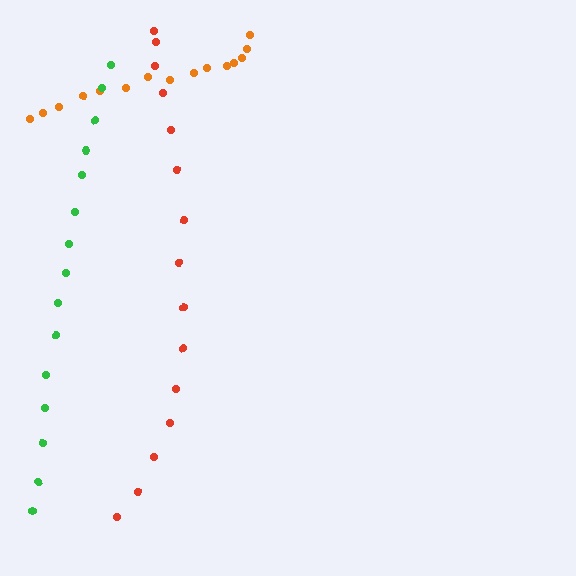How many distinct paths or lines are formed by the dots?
There are 3 distinct paths.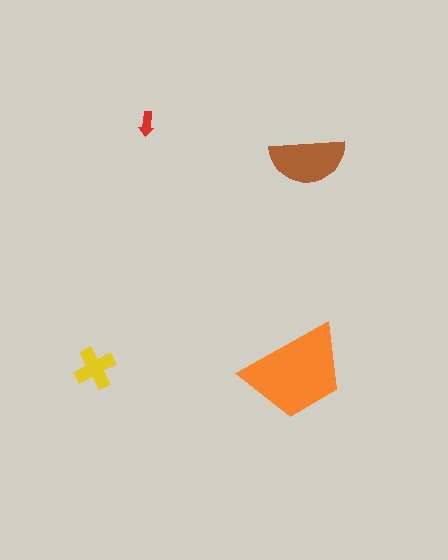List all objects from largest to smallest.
The orange trapezoid, the brown semicircle, the yellow cross, the red arrow.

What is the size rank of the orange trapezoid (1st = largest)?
1st.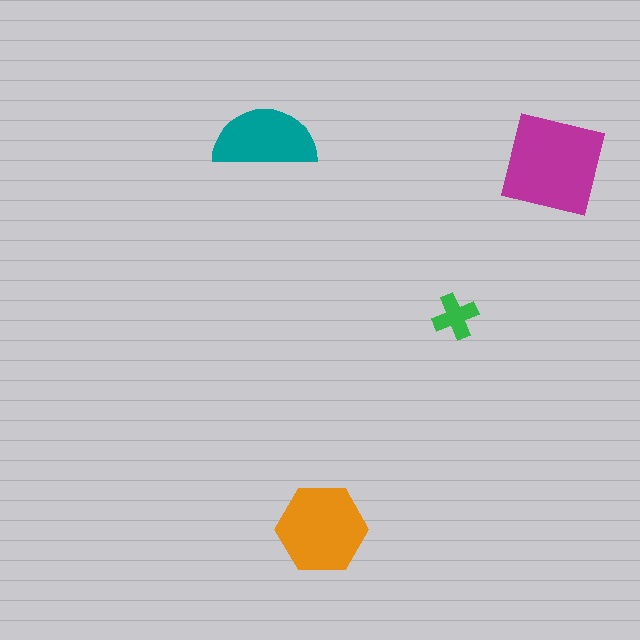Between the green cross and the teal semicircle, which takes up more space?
The teal semicircle.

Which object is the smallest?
The green cross.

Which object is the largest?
The magenta square.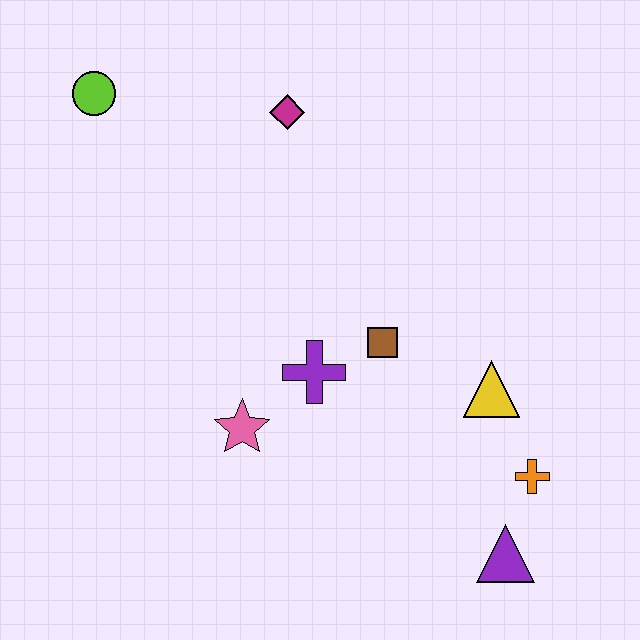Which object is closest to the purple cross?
The brown square is closest to the purple cross.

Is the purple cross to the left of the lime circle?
No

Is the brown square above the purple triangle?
Yes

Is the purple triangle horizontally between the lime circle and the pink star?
No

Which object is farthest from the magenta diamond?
The purple triangle is farthest from the magenta diamond.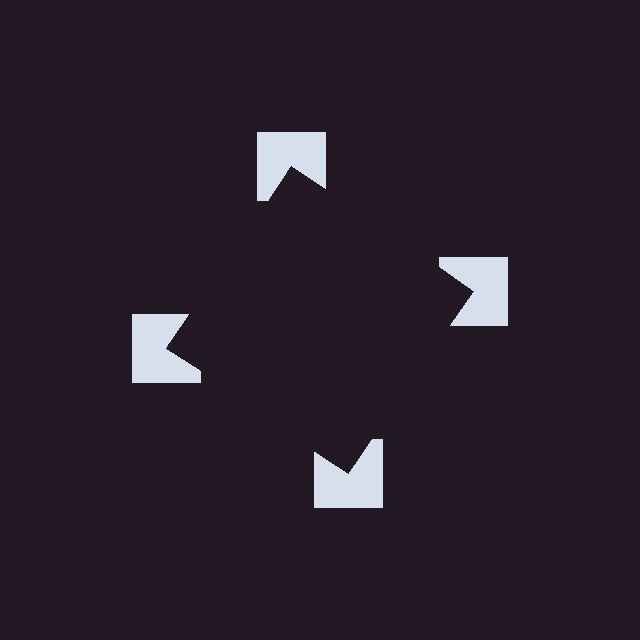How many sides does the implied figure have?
4 sides.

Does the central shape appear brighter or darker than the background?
It typically appears slightly darker than the background, even though no actual brightness change is drawn.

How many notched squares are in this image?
There are 4 — one at each vertex of the illusory square.